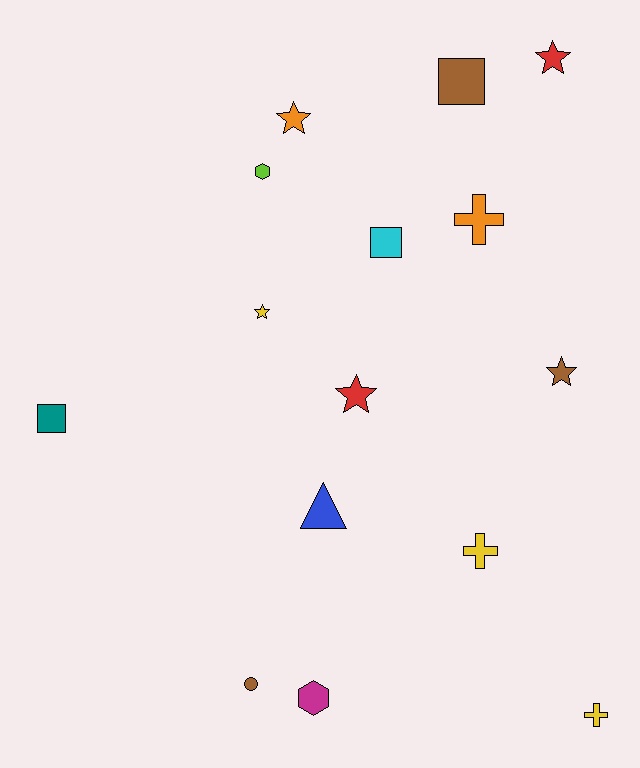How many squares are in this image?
There are 3 squares.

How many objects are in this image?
There are 15 objects.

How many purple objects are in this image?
There are no purple objects.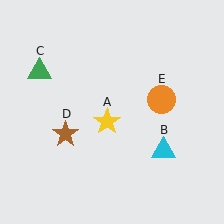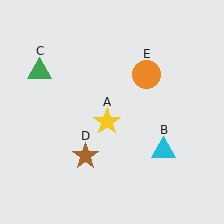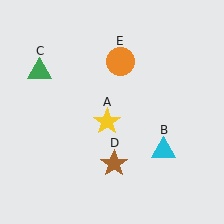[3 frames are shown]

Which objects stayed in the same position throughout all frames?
Yellow star (object A) and cyan triangle (object B) and green triangle (object C) remained stationary.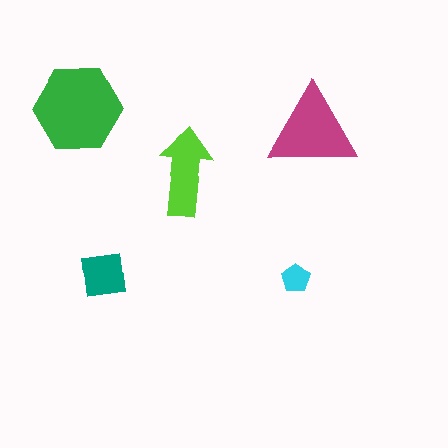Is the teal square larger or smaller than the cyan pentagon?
Larger.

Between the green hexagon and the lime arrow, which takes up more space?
The green hexagon.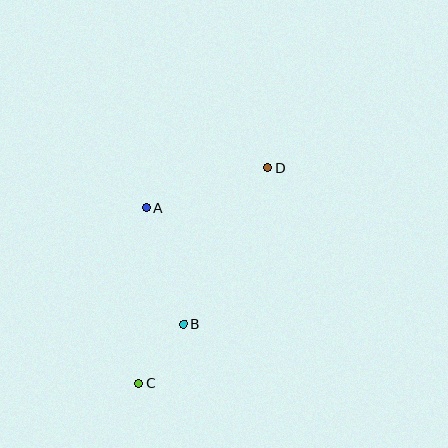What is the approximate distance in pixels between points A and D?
The distance between A and D is approximately 128 pixels.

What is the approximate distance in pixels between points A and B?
The distance between A and B is approximately 123 pixels.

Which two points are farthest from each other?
Points C and D are farthest from each other.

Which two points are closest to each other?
Points B and C are closest to each other.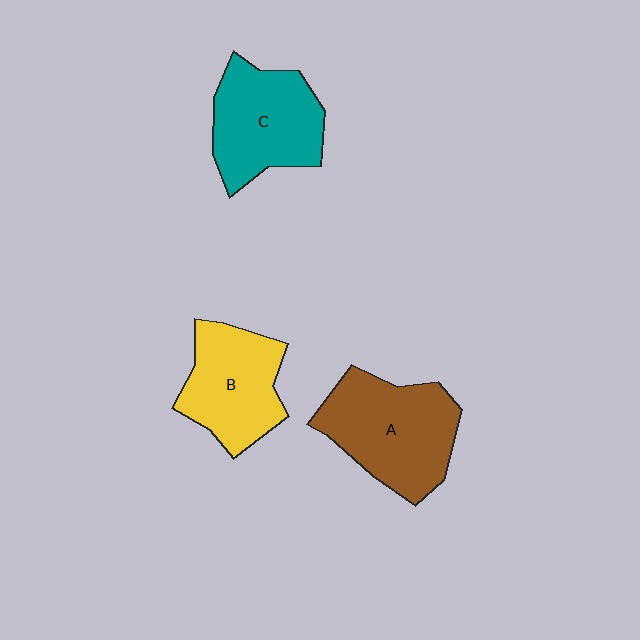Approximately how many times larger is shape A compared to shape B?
Approximately 1.2 times.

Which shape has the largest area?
Shape A (brown).